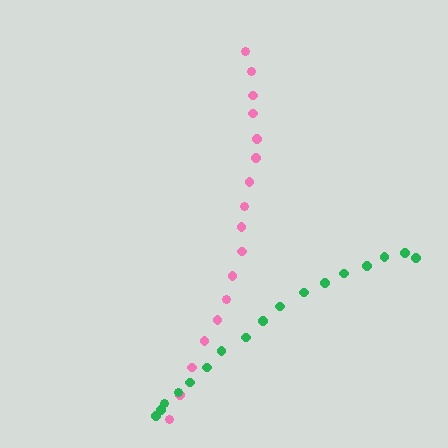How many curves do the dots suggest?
There are 2 distinct paths.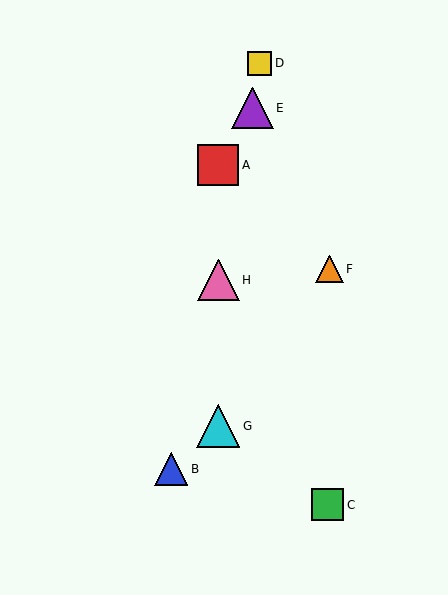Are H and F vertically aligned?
No, H is at x≈218 and F is at x≈330.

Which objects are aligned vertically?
Objects A, G, H are aligned vertically.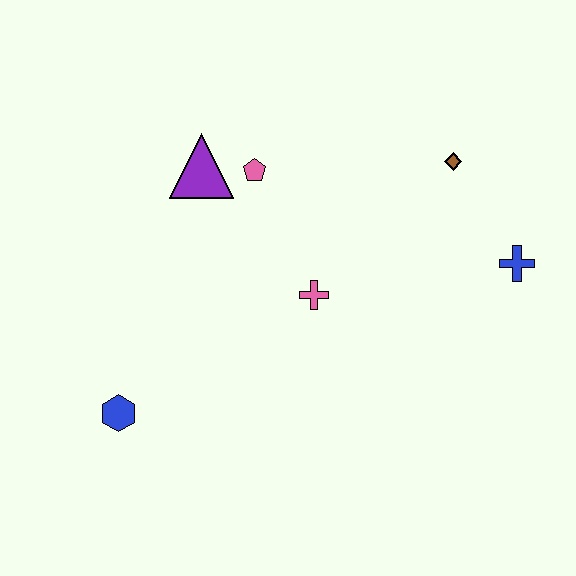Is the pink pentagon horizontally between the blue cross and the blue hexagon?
Yes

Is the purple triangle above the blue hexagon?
Yes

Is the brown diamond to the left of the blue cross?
Yes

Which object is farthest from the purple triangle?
The blue cross is farthest from the purple triangle.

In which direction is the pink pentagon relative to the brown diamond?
The pink pentagon is to the left of the brown diamond.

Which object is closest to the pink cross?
The pink pentagon is closest to the pink cross.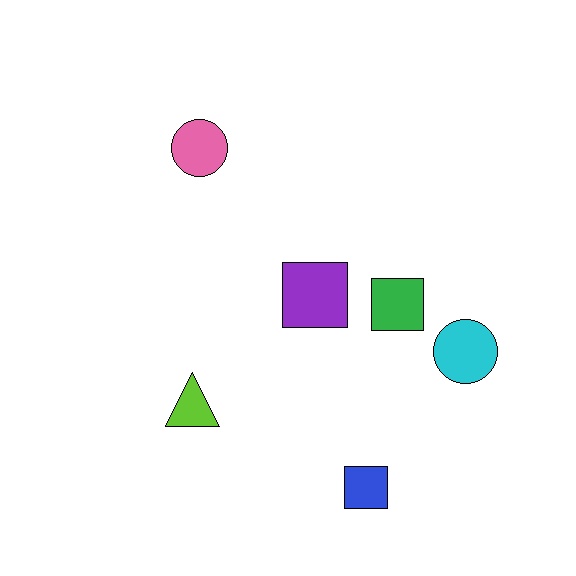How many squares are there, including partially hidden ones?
There are 3 squares.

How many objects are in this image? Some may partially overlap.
There are 6 objects.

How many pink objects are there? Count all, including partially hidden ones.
There is 1 pink object.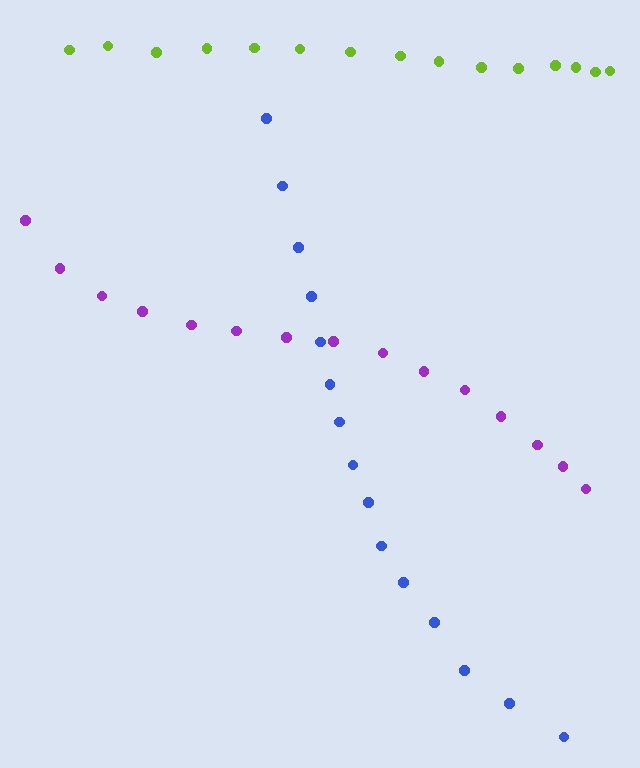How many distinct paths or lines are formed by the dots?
There are 3 distinct paths.